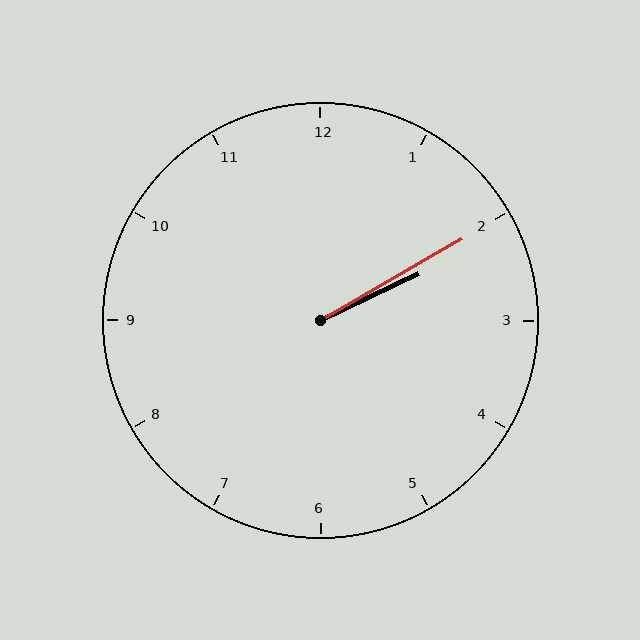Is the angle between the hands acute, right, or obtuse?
It is acute.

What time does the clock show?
2:10.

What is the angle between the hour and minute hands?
Approximately 5 degrees.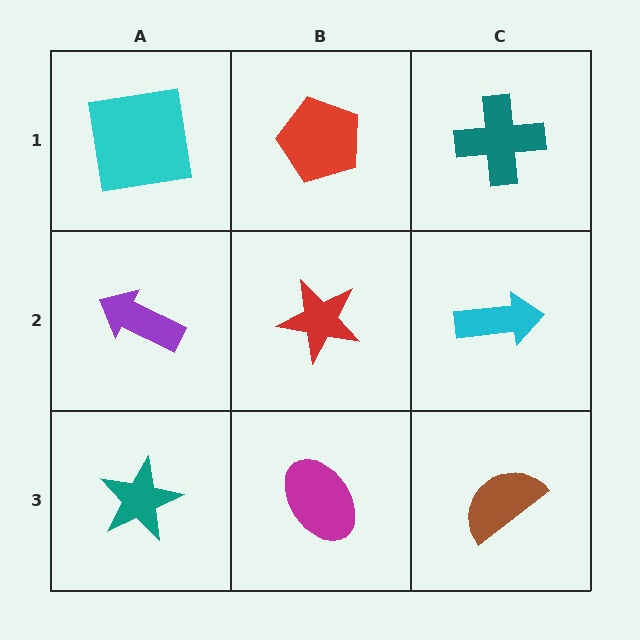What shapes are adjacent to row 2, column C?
A teal cross (row 1, column C), a brown semicircle (row 3, column C), a red star (row 2, column B).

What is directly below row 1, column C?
A cyan arrow.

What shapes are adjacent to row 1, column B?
A red star (row 2, column B), a cyan square (row 1, column A), a teal cross (row 1, column C).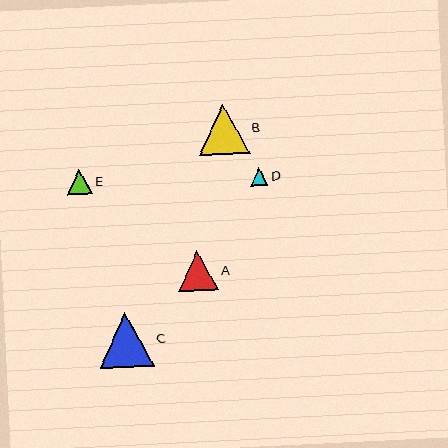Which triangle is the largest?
Triangle C is the largest with a size of approximately 55 pixels.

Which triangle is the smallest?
Triangle D is the smallest with a size of approximately 18 pixels.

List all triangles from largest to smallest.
From largest to smallest: C, B, A, E, D.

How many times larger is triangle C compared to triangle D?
Triangle C is approximately 3.1 times the size of triangle D.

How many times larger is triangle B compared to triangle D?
Triangle B is approximately 2.8 times the size of triangle D.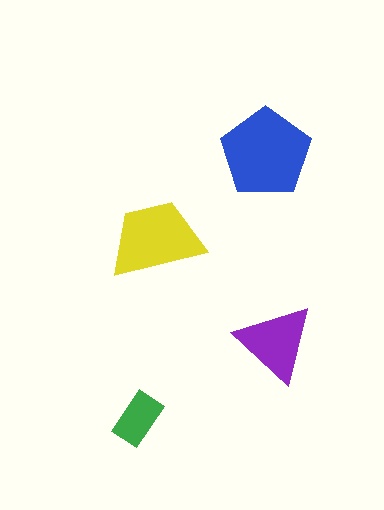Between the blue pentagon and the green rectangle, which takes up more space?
The blue pentagon.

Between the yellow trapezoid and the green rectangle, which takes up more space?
The yellow trapezoid.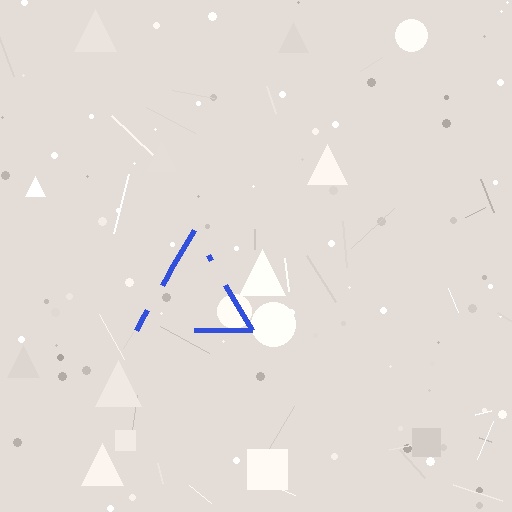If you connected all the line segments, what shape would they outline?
They would outline a triangle.